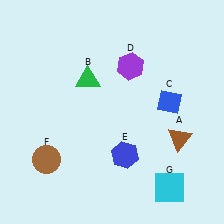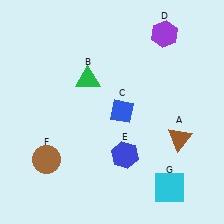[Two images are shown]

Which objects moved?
The objects that moved are: the blue diamond (C), the purple hexagon (D).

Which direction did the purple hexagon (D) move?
The purple hexagon (D) moved right.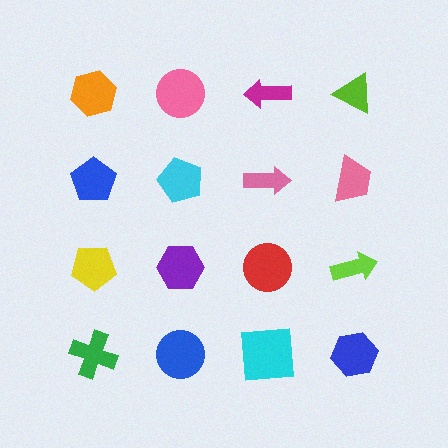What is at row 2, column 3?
A pink arrow.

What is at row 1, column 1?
An orange hexagon.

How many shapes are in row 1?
4 shapes.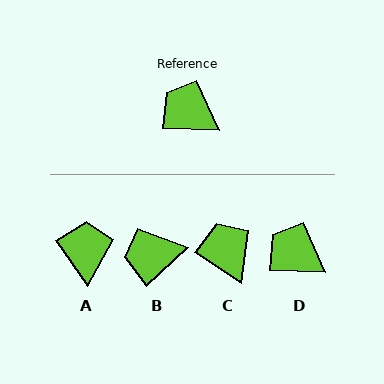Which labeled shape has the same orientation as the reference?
D.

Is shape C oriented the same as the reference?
No, it is off by about 32 degrees.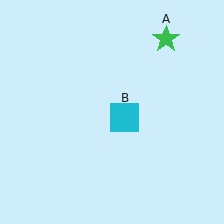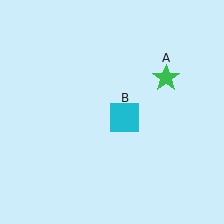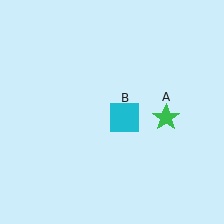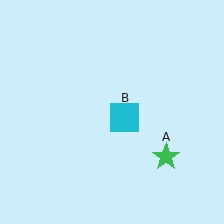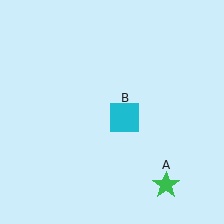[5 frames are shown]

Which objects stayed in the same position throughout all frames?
Cyan square (object B) remained stationary.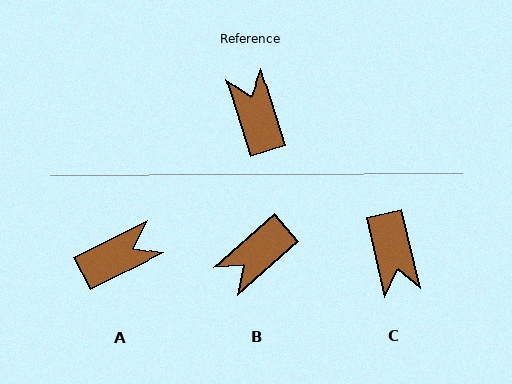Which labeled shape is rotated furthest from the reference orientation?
C, about 176 degrees away.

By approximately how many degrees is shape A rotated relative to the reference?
Approximately 81 degrees clockwise.